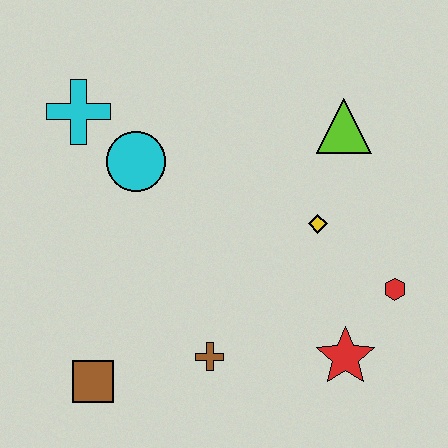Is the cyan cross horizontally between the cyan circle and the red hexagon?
No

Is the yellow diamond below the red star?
No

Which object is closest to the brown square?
The brown cross is closest to the brown square.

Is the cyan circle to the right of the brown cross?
No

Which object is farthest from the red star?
The cyan cross is farthest from the red star.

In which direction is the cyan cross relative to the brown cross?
The cyan cross is above the brown cross.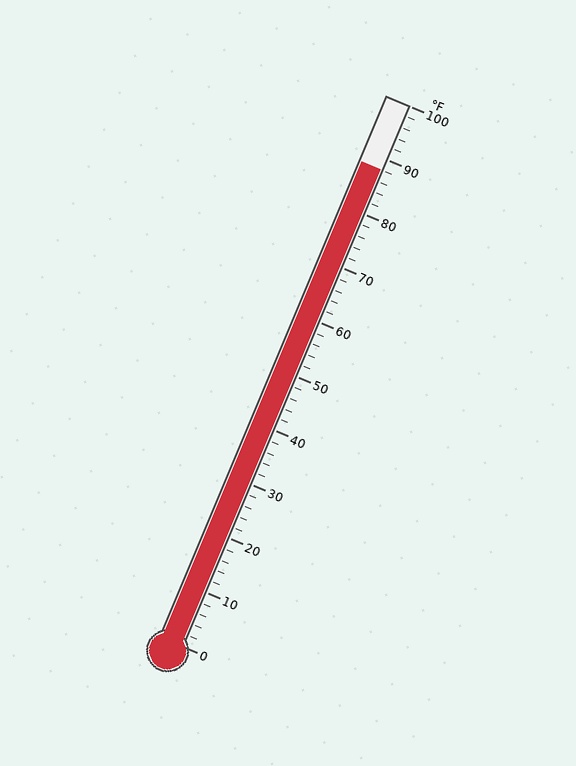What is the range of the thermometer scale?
The thermometer scale ranges from 0°F to 100°F.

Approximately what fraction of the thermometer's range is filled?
The thermometer is filled to approximately 90% of its range.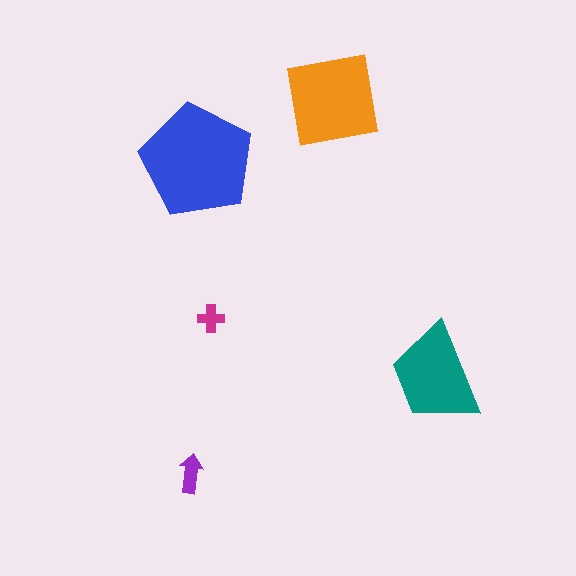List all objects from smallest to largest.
The magenta cross, the purple arrow, the teal trapezoid, the orange square, the blue pentagon.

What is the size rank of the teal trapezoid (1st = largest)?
3rd.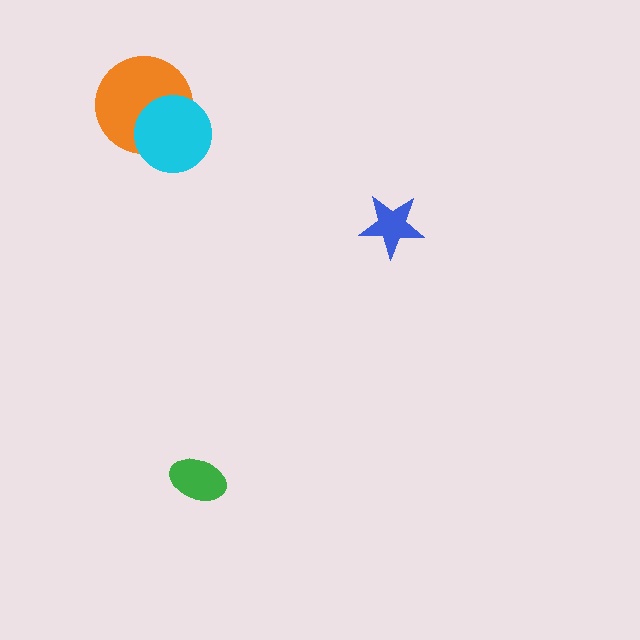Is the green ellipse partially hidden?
No, no other shape covers it.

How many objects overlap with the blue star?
0 objects overlap with the blue star.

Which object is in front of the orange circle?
The cyan circle is in front of the orange circle.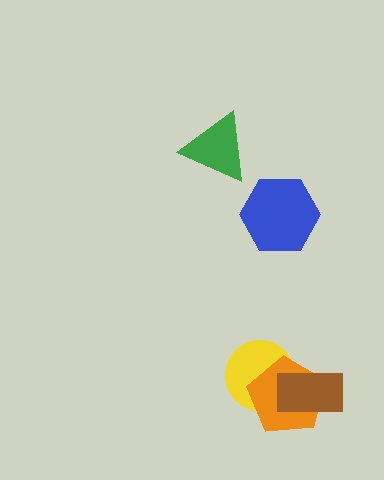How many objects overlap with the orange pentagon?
2 objects overlap with the orange pentagon.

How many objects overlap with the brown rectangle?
2 objects overlap with the brown rectangle.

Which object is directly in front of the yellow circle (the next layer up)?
The orange pentagon is directly in front of the yellow circle.